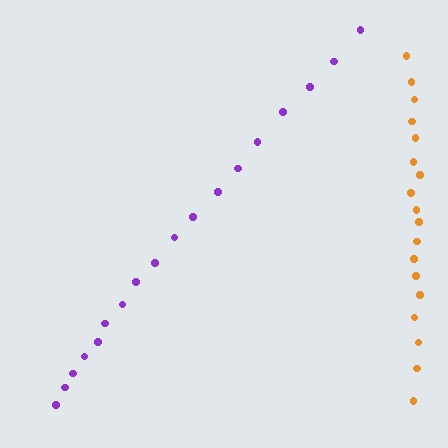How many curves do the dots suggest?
There are 2 distinct paths.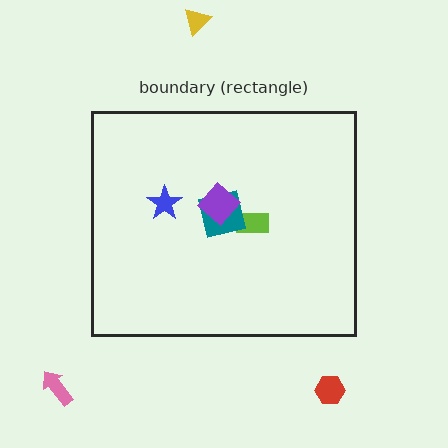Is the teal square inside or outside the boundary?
Inside.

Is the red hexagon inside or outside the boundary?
Outside.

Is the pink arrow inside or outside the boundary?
Outside.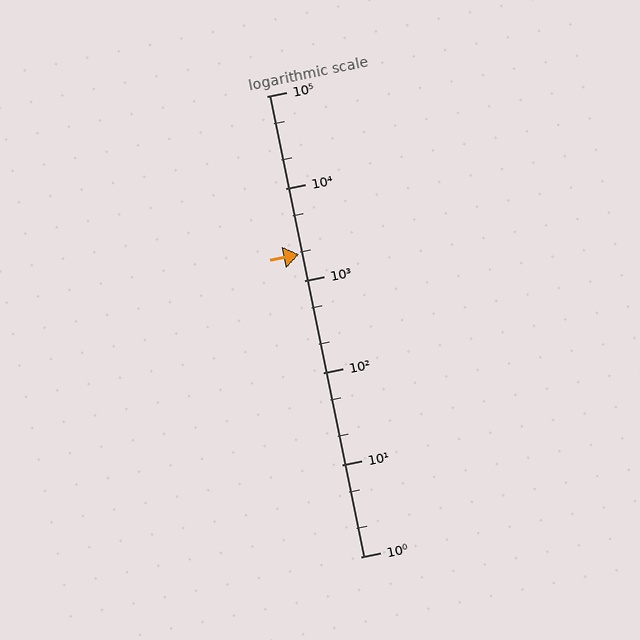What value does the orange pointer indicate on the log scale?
The pointer indicates approximately 1900.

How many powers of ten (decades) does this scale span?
The scale spans 5 decades, from 1 to 100000.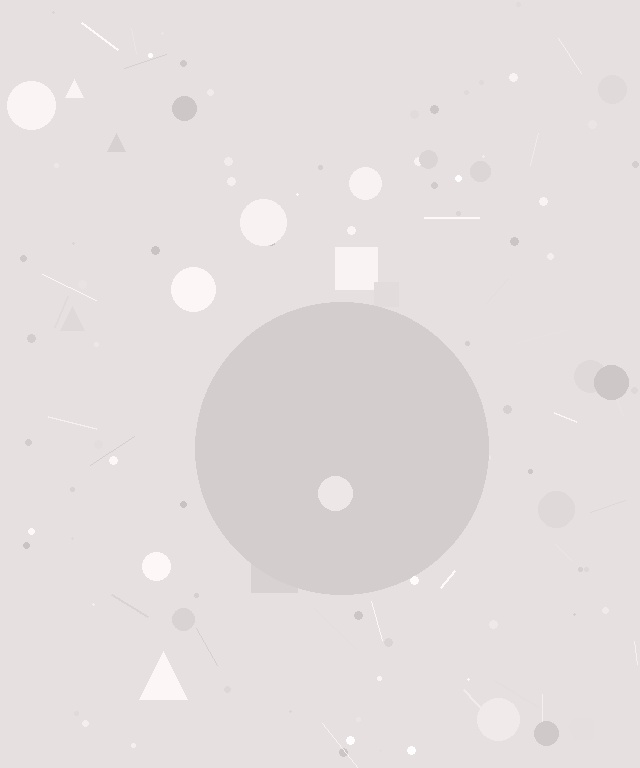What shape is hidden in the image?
A circle is hidden in the image.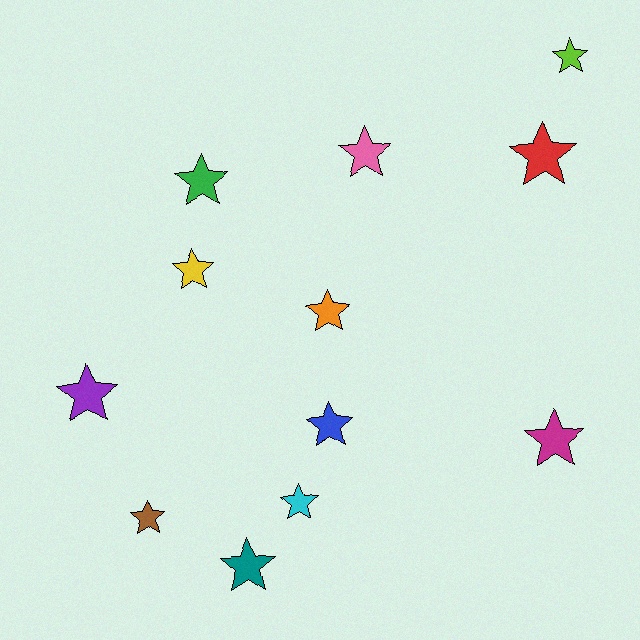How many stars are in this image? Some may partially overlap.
There are 12 stars.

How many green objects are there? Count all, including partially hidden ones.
There is 1 green object.